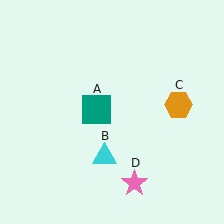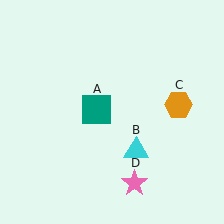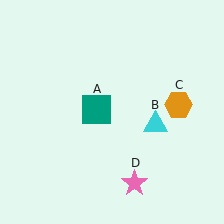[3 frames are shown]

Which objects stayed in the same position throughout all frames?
Teal square (object A) and orange hexagon (object C) and pink star (object D) remained stationary.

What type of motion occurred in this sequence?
The cyan triangle (object B) rotated counterclockwise around the center of the scene.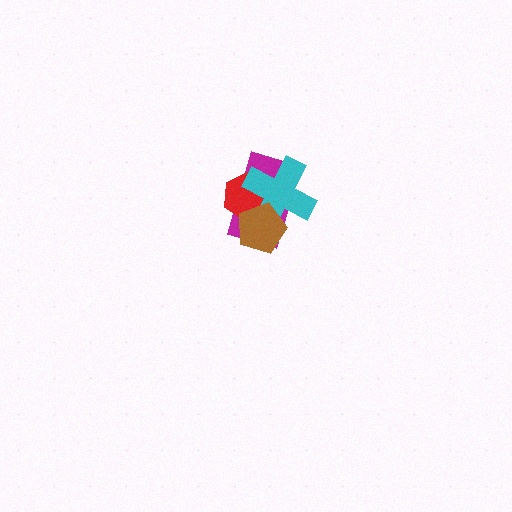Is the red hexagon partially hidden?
Yes, it is partially covered by another shape.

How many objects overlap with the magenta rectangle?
3 objects overlap with the magenta rectangle.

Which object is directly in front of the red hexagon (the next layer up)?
The cyan cross is directly in front of the red hexagon.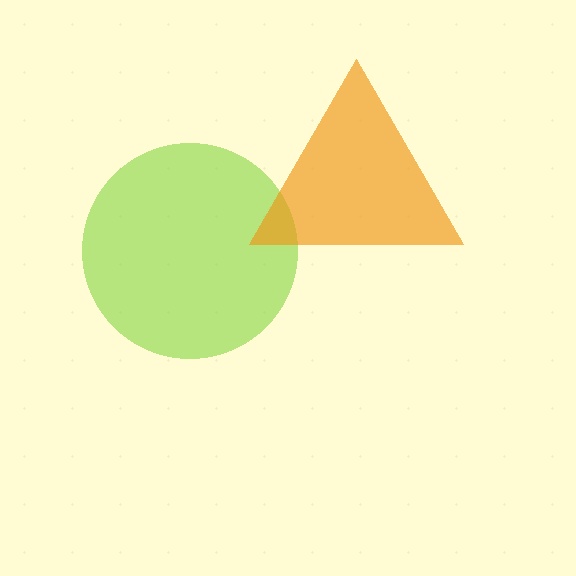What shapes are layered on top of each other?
The layered shapes are: a lime circle, an orange triangle.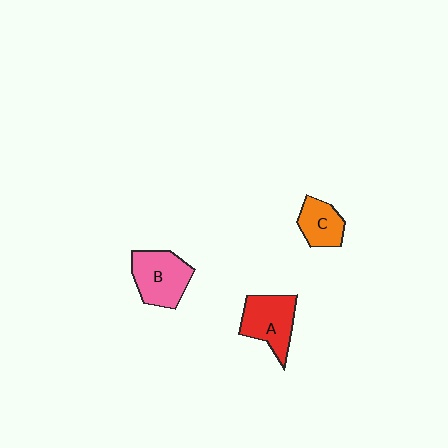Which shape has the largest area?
Shape B (pink).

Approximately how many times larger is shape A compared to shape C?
Approximately 1.4 times.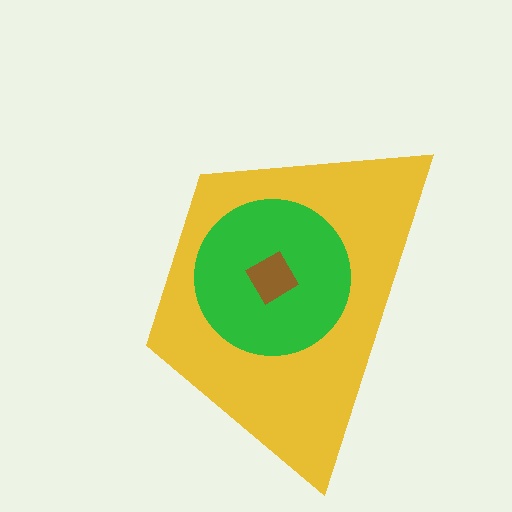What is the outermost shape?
The yellow trapezoid.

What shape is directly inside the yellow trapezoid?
The green circle.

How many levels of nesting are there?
3.